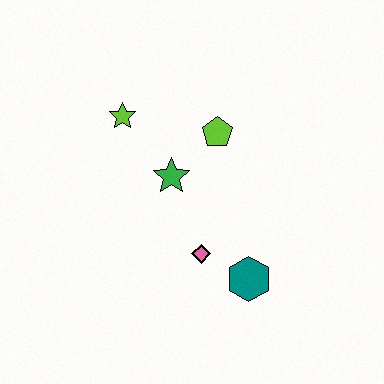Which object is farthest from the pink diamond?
The lime star is farthest from the pink diamond.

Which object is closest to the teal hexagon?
The pink diamond is closest to the teal hexagon.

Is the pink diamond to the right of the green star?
Yes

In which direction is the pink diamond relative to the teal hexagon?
The pink diamond is to the left of the teal hexagon.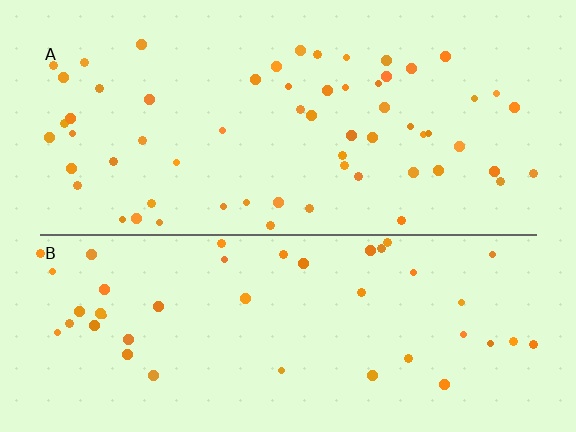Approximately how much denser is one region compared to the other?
Approximately 1.4× — region A over region B.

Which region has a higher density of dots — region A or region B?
A (the top).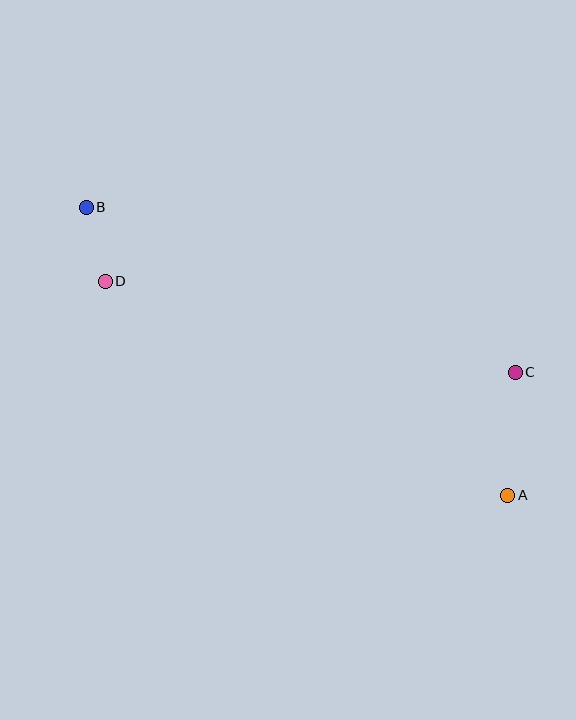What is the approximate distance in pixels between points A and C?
The distance between A and C is approximately 123 pixels.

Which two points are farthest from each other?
Points A and B are farthest from each other.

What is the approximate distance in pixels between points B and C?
The distance between B and C is approximately 459 pixels.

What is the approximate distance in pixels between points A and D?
The distance between A and D is approximately 455 pixels.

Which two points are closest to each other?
Points B and D are closest to each other.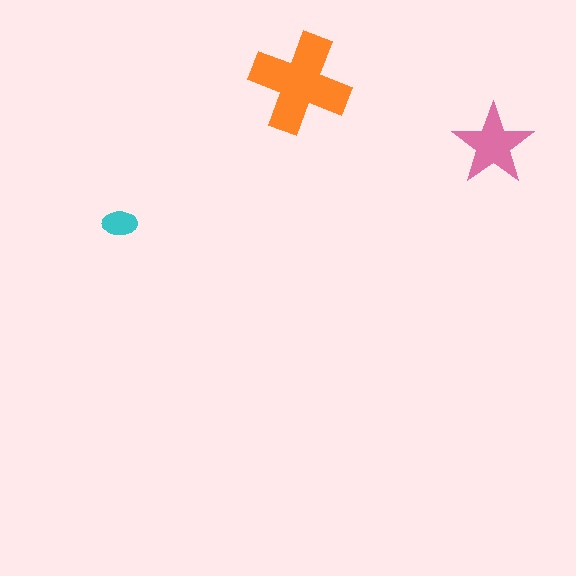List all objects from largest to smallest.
The orange cross, the pink star, the cyan ellipse.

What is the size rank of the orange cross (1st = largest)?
1st.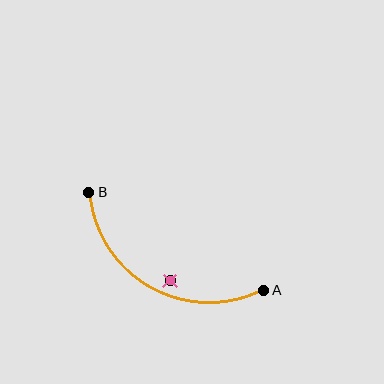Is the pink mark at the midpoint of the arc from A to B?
No — the pink mark does not lie on the arc at all. It sits slightly inside the curve.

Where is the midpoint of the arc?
The arc midpoint is the point on the curve farthest from the straight line joining A and B. It sits below that line.